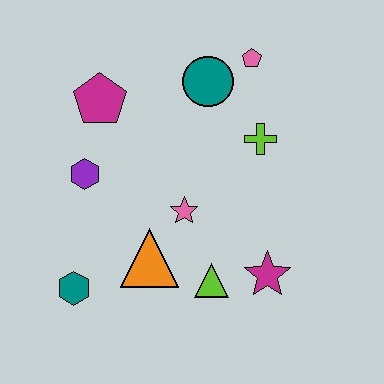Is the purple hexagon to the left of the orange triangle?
Yes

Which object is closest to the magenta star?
The lime triangle is closest to the magenta star.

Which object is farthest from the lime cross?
The teal hexagon is farthest from the lime cross.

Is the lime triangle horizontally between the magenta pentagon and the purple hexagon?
No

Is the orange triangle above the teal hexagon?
Yes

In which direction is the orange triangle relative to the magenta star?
The orange triangle is to the left of the magenta star.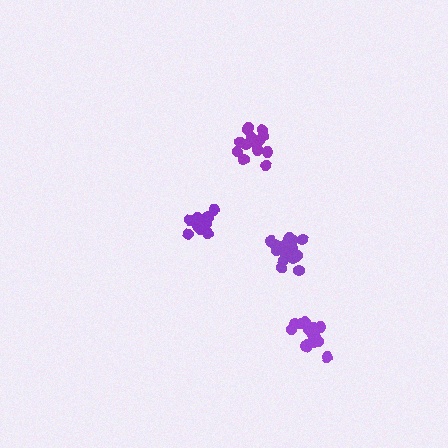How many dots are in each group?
Group 1: 13 dots, Group 2: 18 dots, Group 3: 16 dots, Group 4: 18 dots (65 total).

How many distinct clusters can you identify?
There are 4 distinct clusters.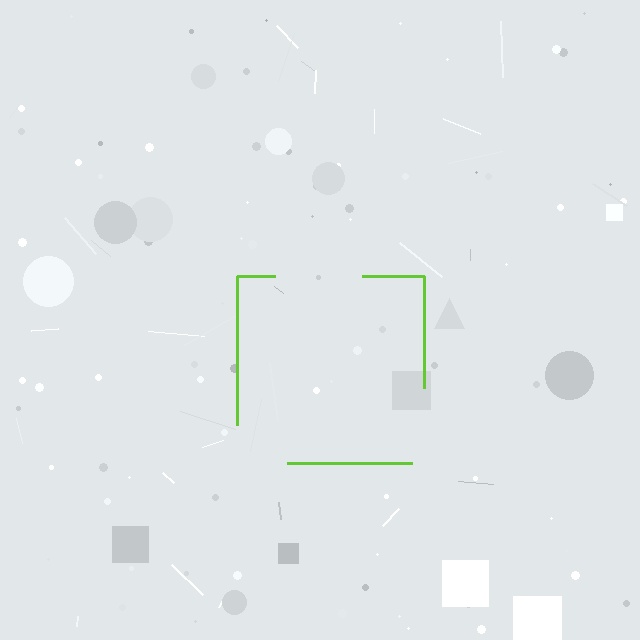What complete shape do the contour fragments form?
The contour fragments form a square.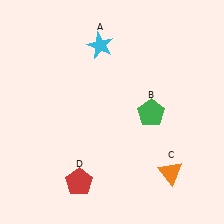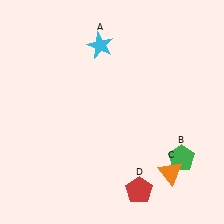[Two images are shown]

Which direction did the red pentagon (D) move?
The red pentagon (D) moved right.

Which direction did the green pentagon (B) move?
The green pentagon (B) moved down.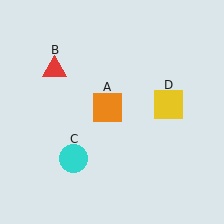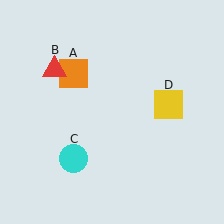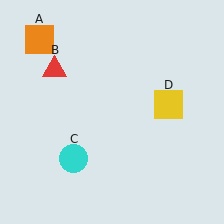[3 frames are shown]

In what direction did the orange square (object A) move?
The orange square (object A) moved up and to the left.